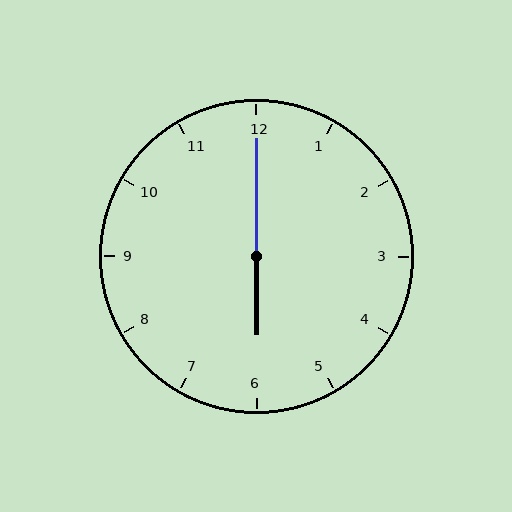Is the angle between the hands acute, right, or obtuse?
It is obtuse.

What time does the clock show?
6:00.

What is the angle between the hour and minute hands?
Approximately 180 degrees.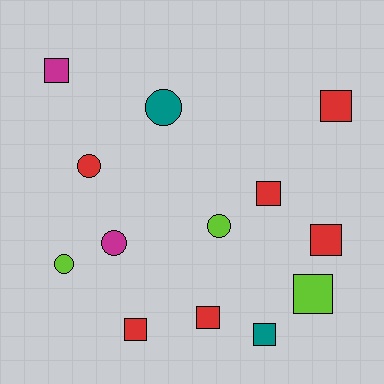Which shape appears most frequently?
Square, with 8 objects.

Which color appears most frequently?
Red, with 6 objects.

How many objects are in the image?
There are 13 objects.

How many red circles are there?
There is 1 red circle.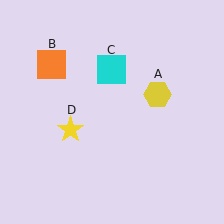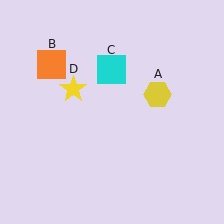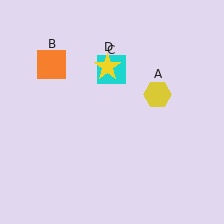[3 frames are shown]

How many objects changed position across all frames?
1 object changed position: yellow star (object D).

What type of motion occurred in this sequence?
The yellow star (object D) rotated clockwise around the center of the scene.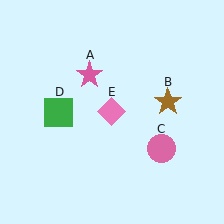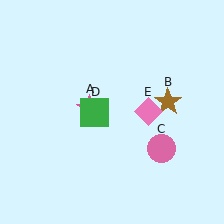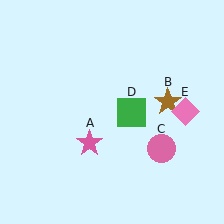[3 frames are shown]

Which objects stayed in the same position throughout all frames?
Brown star (object B) and pink circle (object C) remained stationary.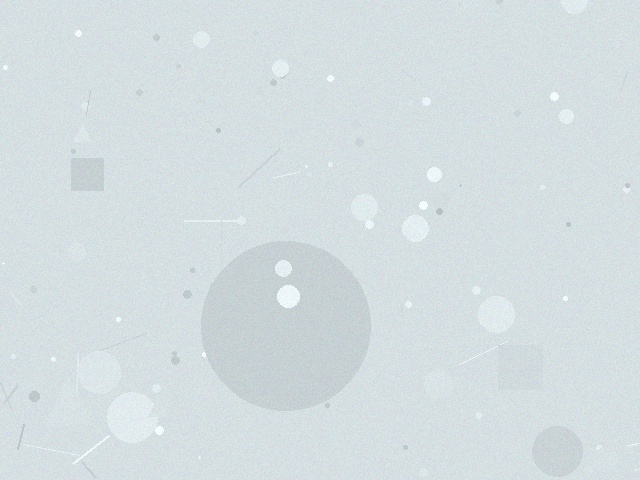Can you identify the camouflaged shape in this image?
The camouflaged shape is a circle.